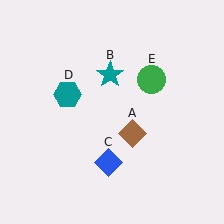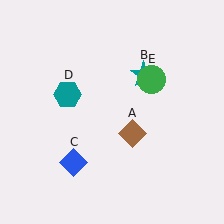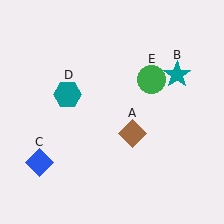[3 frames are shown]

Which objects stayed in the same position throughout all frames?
Brown diamond (object A) and teal hexagon (object D) and green circle (object E) remained stationary.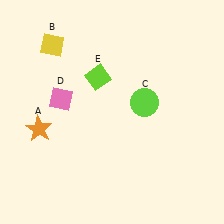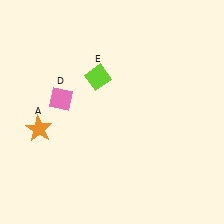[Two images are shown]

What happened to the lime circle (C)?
The lime circle (C) was removed in Image 2. It was in the top-right area of Image 1.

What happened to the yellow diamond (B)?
The yellow diamond (B) was removed in Image 2. It was in the top-left area of Image 1.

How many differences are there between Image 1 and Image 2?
There are 2 differences between the two images.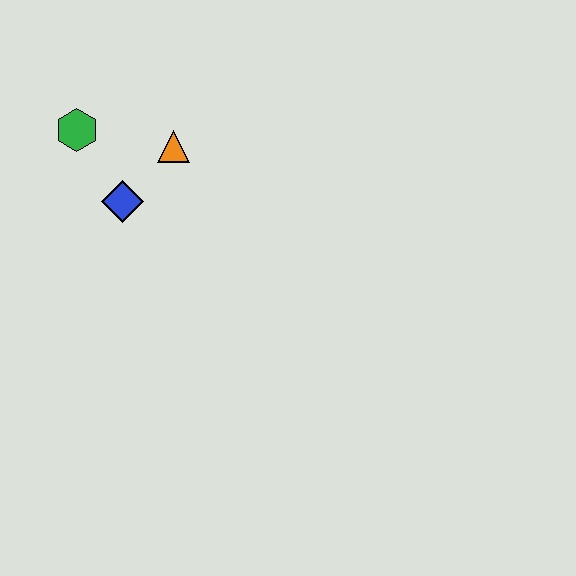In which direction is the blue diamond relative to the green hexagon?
The blue diamond is below the green hexagon.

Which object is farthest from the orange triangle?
The green hexagon is farthest from the orange triangle.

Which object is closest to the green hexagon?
The blue diamond is closest to the green hexagon.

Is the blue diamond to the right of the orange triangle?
No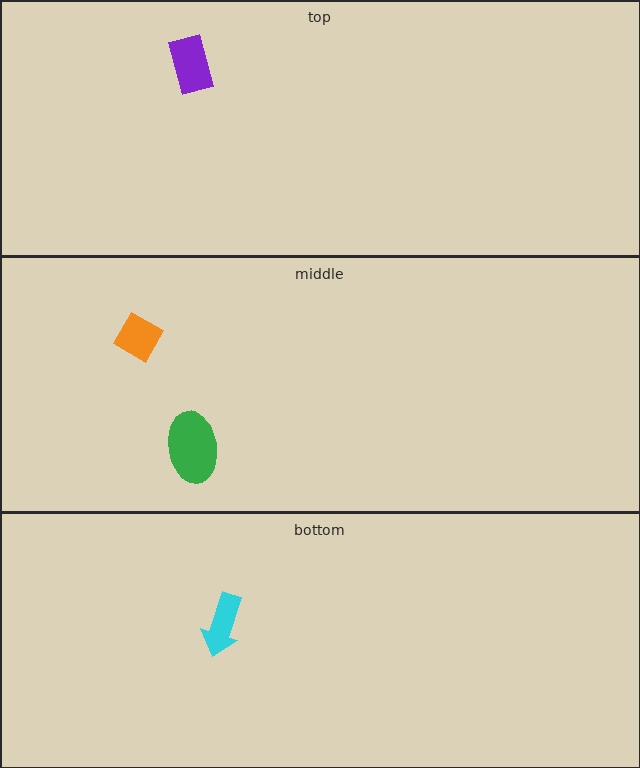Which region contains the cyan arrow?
The bottom region.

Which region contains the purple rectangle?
The top region.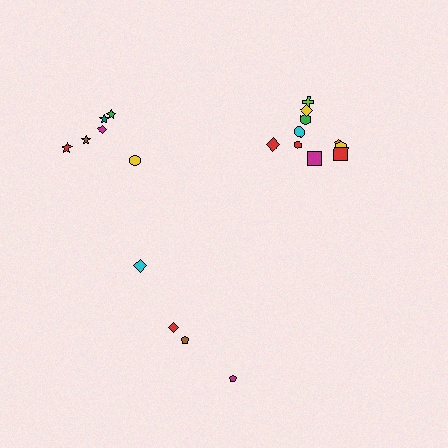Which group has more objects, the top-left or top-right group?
The top-right group.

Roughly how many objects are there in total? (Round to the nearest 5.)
Roughly 20 objects in total.